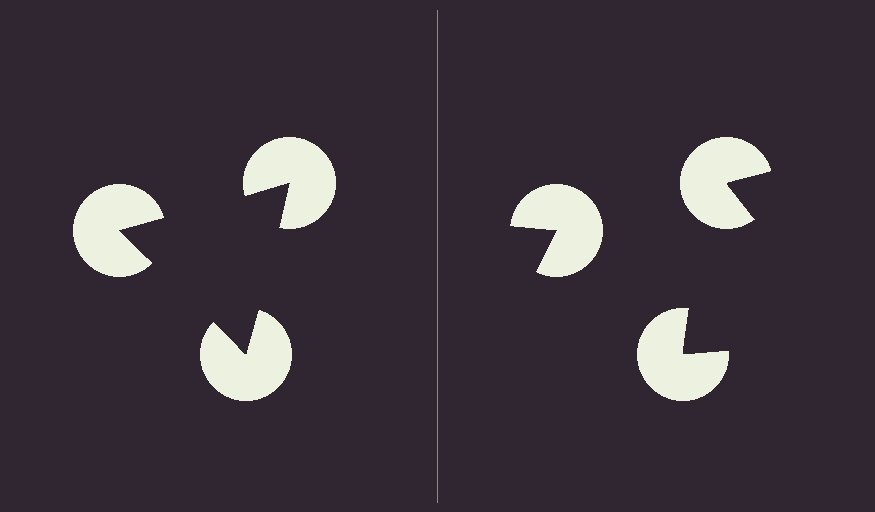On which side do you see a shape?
An illusory triangle appears on the left side. On the right side the wedge cuts are rotated, so no coherent shape forms.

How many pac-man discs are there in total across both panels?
6 — 3 on each side.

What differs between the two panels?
The pac-man discs are positioned identically on both sides; only the wedge orientations differ. On the left they align to a triangle; on the right they are misaligned.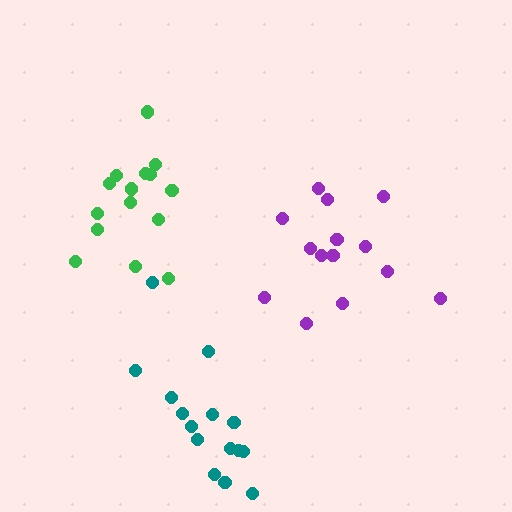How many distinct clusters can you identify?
There are 3 distinct clusters.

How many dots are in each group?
Group 1: 15 dots, Group 2: 14 dots, Group 3: 15 dots (44 total).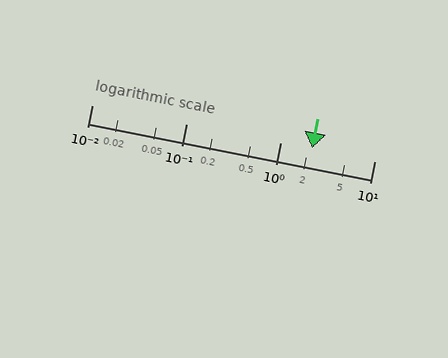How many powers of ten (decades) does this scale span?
The scale spans 3 decades, from 0.01 to 10.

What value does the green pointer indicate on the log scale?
The pointer indicates approximately 2.2.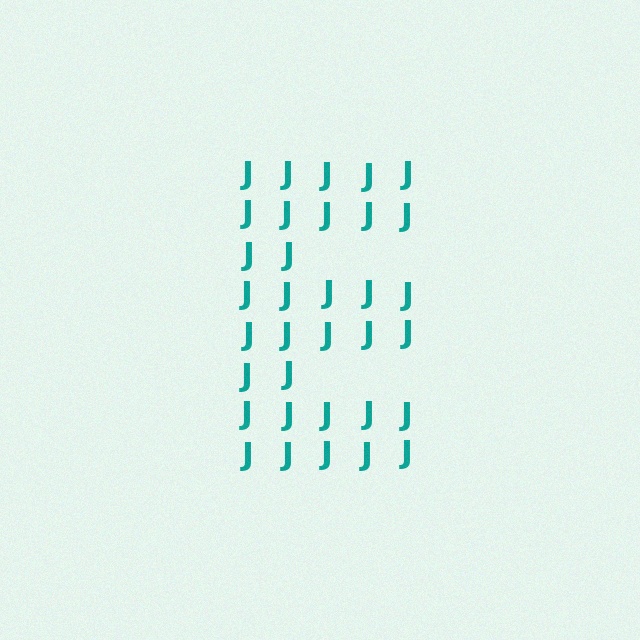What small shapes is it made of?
It is made of small letter J's.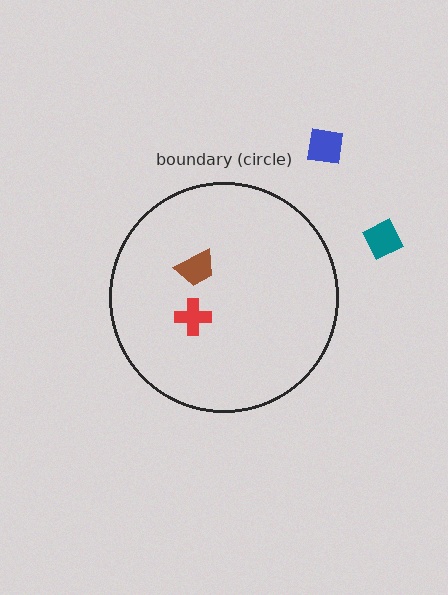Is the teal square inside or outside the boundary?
Outside.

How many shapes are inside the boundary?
2 inside, 2 outside.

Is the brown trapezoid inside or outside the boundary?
Inside.